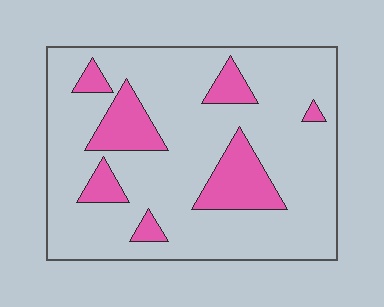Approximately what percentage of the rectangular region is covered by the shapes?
Approximately 20%.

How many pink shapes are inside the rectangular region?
7.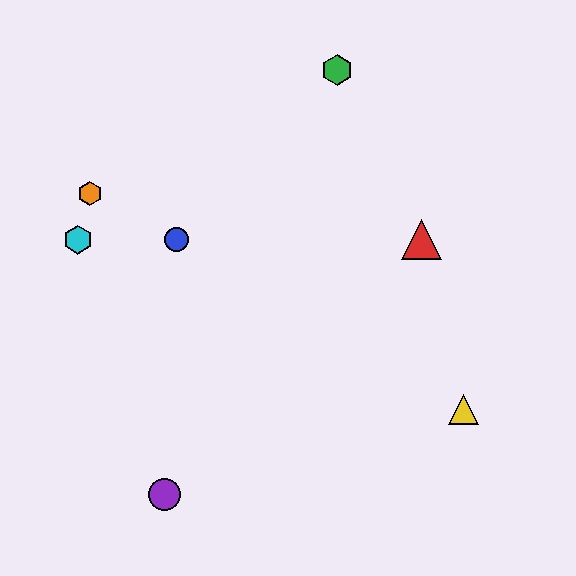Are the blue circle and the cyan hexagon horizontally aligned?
Yes, both are at y≈240.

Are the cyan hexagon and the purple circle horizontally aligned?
No, the cyan hexagon is at y≈240 and the purple circle is at y≈495.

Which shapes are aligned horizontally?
The red triangle, the blue circle, the cyan hexagon are aligned horizontally.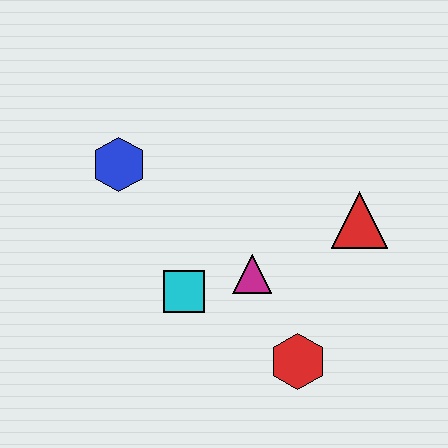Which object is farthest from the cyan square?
The red triangle is farthest from the cyan square.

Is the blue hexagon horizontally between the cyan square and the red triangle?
No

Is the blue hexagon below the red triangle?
No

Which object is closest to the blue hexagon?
The cyan square is closest to the blue hexagon.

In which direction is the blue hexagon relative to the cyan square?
The blue hexagon is above the cyan square.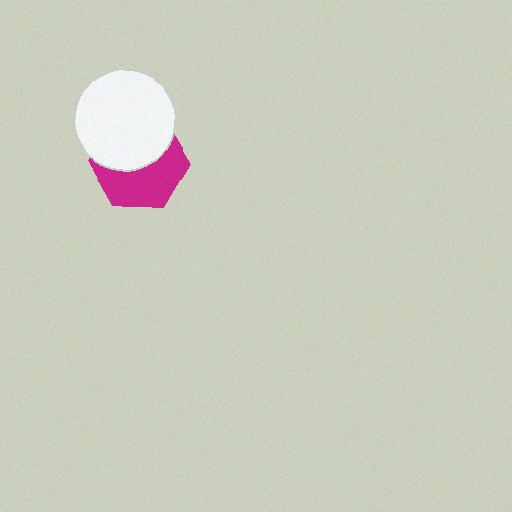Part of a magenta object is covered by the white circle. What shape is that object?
It is a hexagon.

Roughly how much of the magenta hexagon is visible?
About half of it is visible (roughly 52%).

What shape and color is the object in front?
The object in front is a white circle.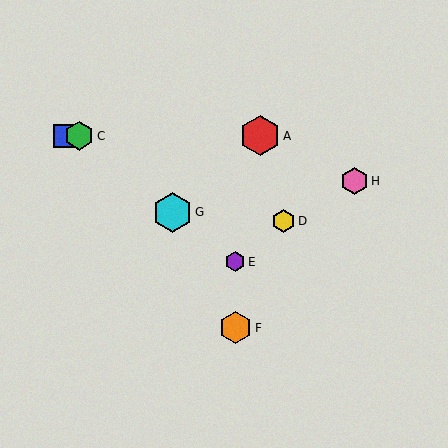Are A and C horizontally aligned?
Yes, both are at y≈136.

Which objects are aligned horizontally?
Objects A, B, C are aligned horizontally.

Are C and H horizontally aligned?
No, C is at y≈136 and H is at y≈181.